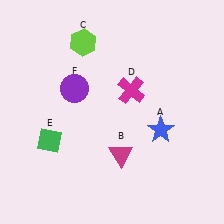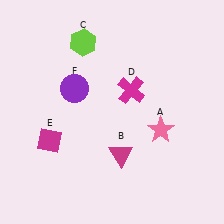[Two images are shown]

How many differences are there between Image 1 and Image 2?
There are 2 differences between the two images.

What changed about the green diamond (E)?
In Image 1, E is green. In Image 2, it changed to magenta.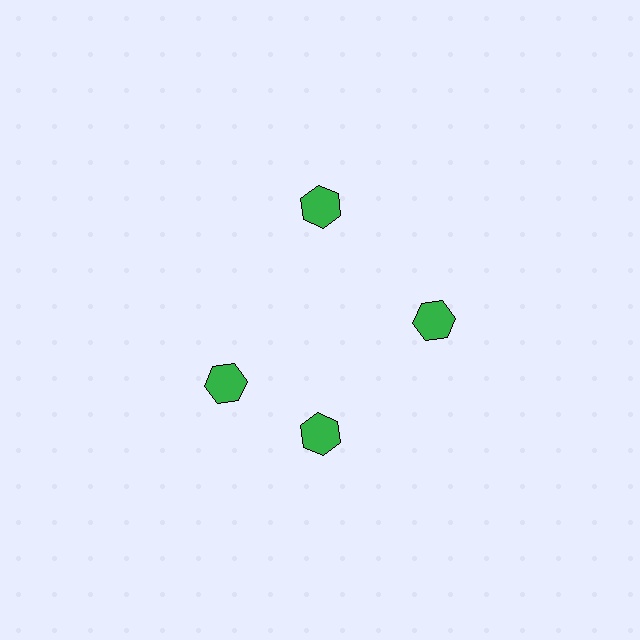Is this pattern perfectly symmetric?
No. The 4 green hexagons are arranged in a ring, but one element near the 9 o'clock position is rotated out of alignment along the ring, breaking the 4-fold rotational symmetry.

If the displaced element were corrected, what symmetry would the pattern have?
It would have 4-fold rotational symmetry — the pattern would map onto itself every 90 degrees.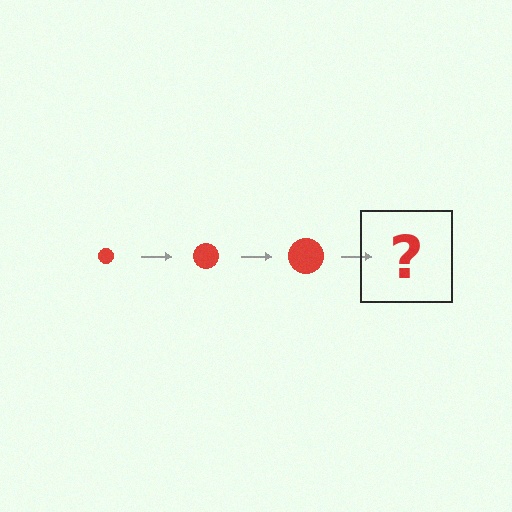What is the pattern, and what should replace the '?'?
The pattern is that the circle gets progressively larger each step. The '?' should be a red circle, larger than the previous one.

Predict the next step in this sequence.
The next step is a red circle, larger than the previous one.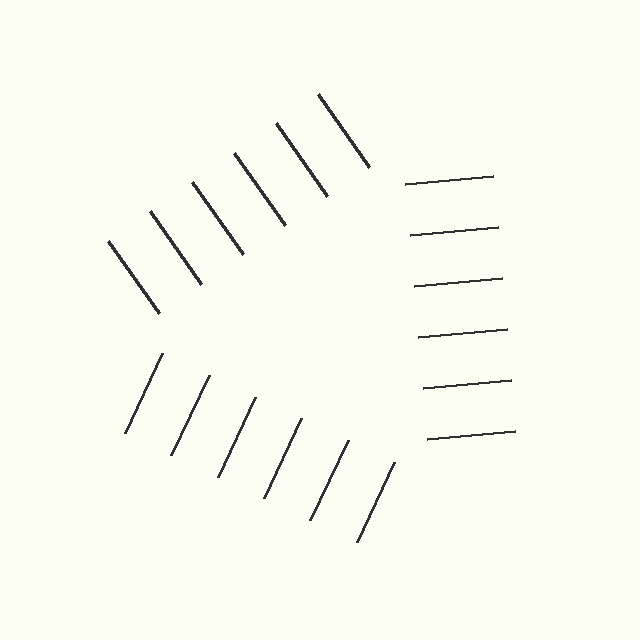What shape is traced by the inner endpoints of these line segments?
An illusory triangle — the line segments terminate on its edges but no continuous stroke is drawn.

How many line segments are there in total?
18 — 6 along each of the 3 edges.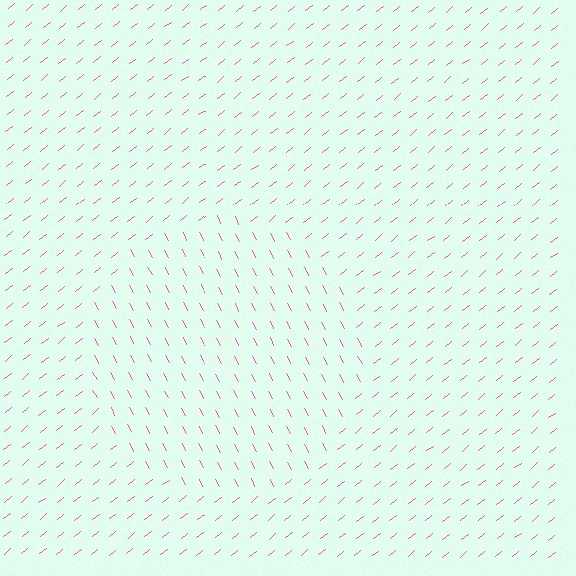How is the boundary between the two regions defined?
The boundary is defined purely by a change in line orientation (approximately 80 degrees difference). All lines are the same color and thickness.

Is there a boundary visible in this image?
Yes, there is a texture boundary formed by a change in line orientation.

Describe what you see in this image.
The image is filled with small pink line segments. A circle region in the image has lines oriented differently from the surrounding lines, creating a visible texture boundary.